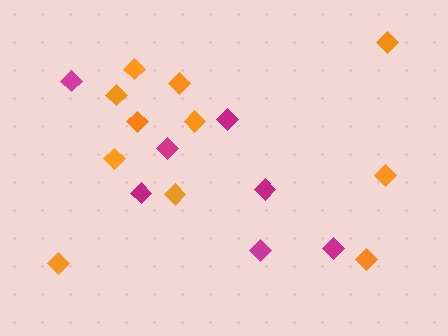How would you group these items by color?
There are 2 groups: one group of orange diamonds (11) and one group of magenta diamonds (7).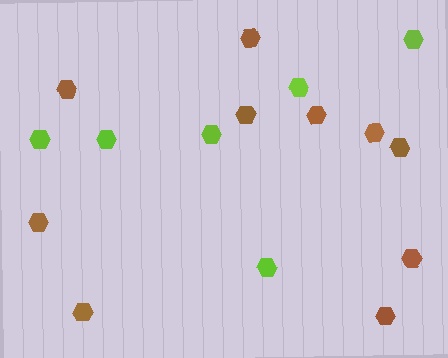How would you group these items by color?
There are 2 groups: one group of brown hexagons (10) and one group of lime hexagons (6).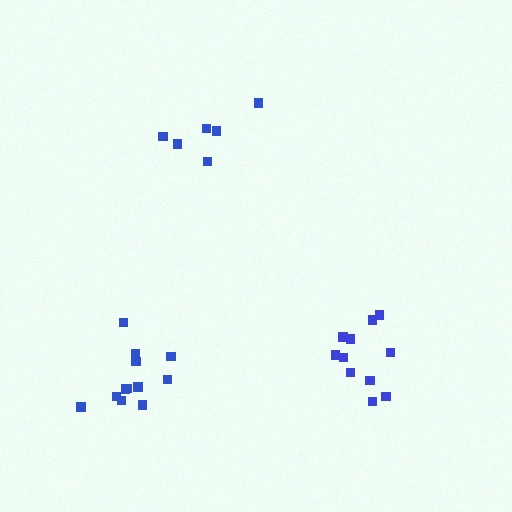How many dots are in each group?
Group 1: 6 dots, Group 2: 12 dots, Group 3: 11 dots (29 total).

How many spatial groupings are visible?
There are 3 spatial groupings.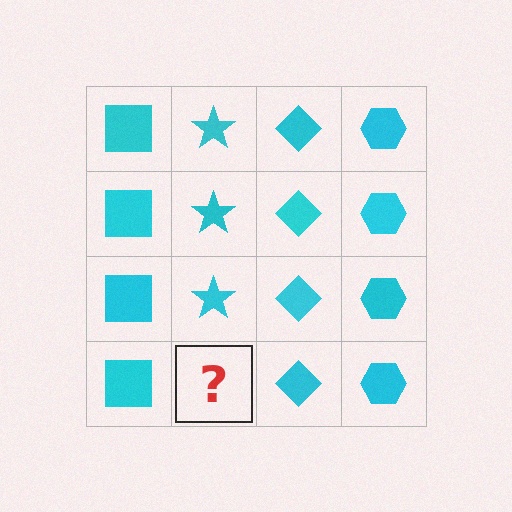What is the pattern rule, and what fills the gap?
The rule is that each column has a consistent shape. The gap should be filled with a cyan star.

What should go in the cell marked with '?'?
The missing cell should contain a cyan star.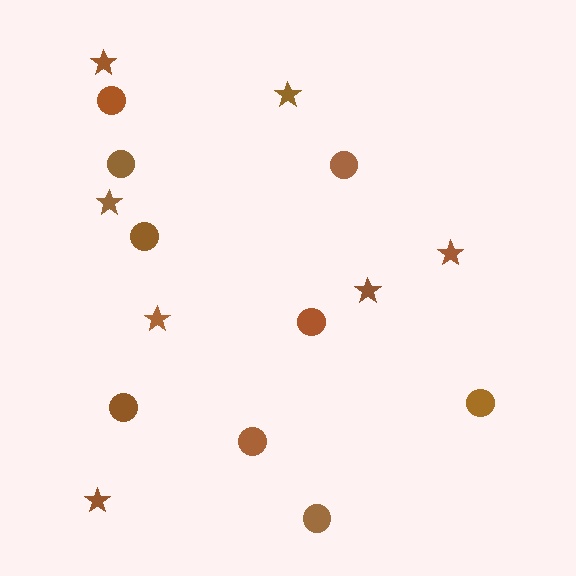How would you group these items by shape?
There are 2 groups: one group of circles (9) and one group of stars (7).